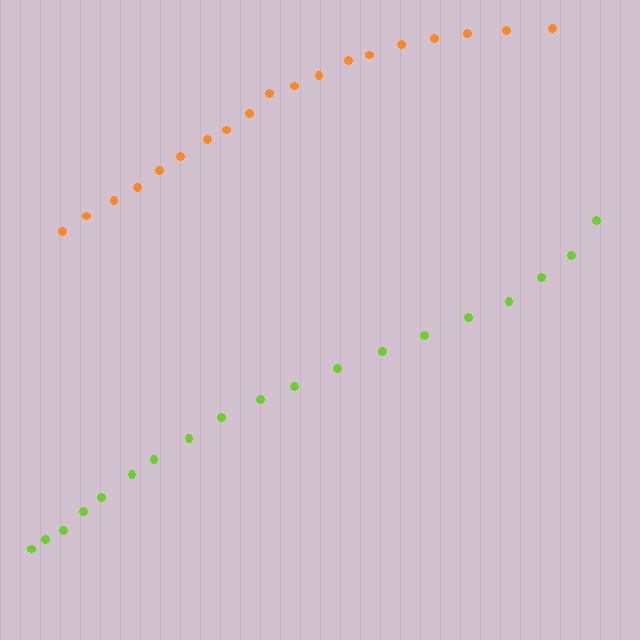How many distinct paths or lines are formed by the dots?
There are 2 distinct paths.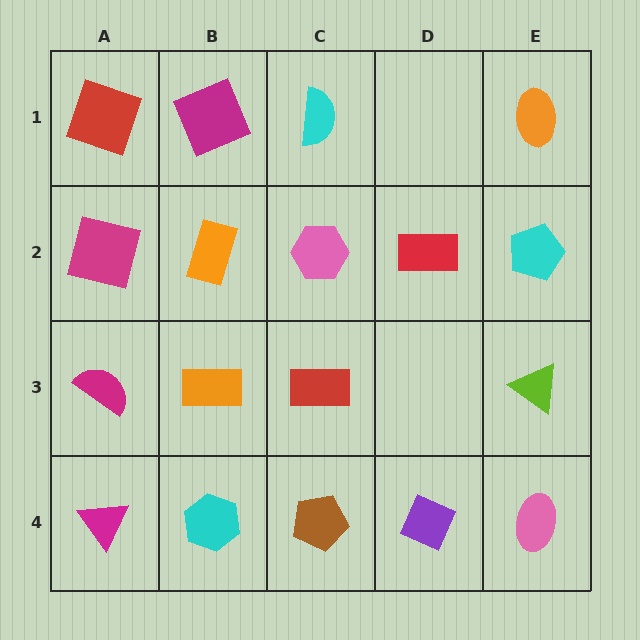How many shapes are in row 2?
5 shapes.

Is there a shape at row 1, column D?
No, that cell is empty.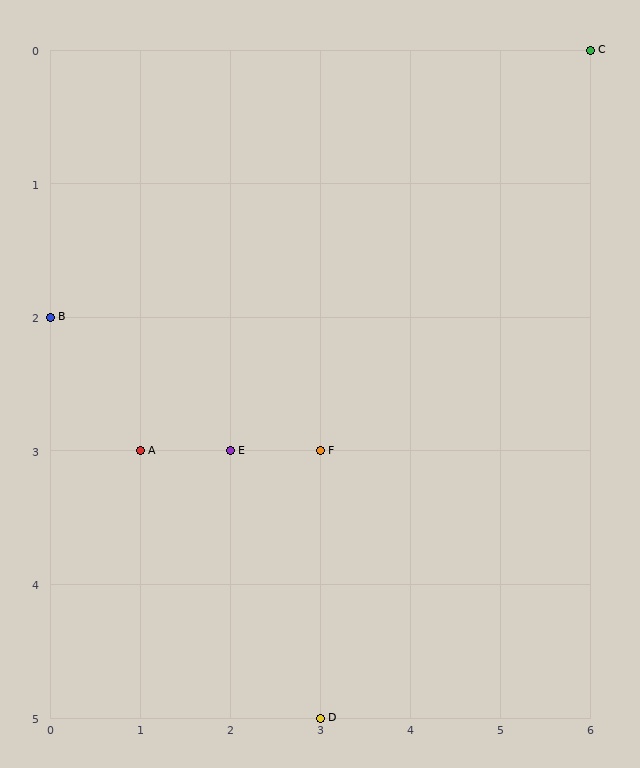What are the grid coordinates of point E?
Point E is at grid coordinates (2, 3).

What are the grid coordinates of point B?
Point B is at grid coordinates (0, 2).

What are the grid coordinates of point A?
Point A is at grid coordinates (1, 3).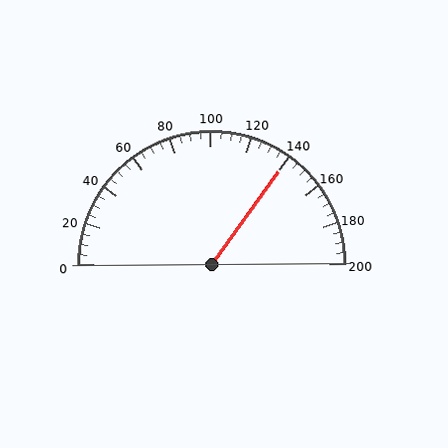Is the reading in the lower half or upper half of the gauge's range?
The reading is in the upper half of the range (0 to 200).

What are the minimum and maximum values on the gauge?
The gauge ranges from 0 to 200.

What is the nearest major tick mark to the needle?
The nearest major tick mark is 140.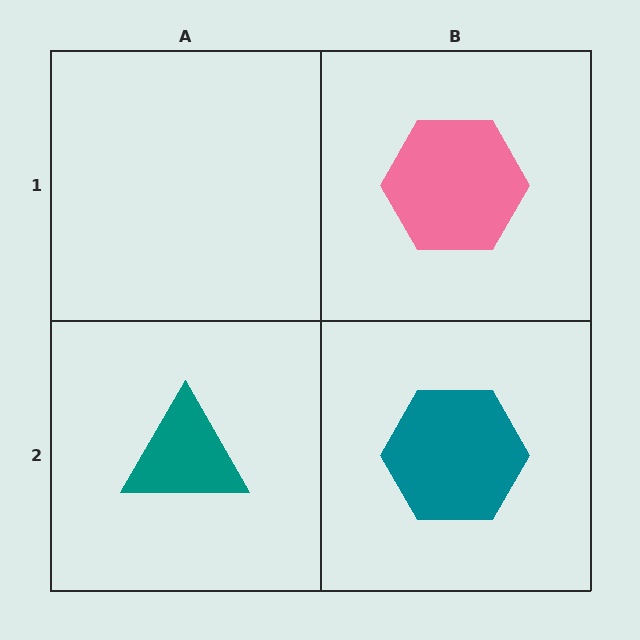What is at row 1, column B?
A pink hexagon.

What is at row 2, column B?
A teal hexagon.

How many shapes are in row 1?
1 shape.